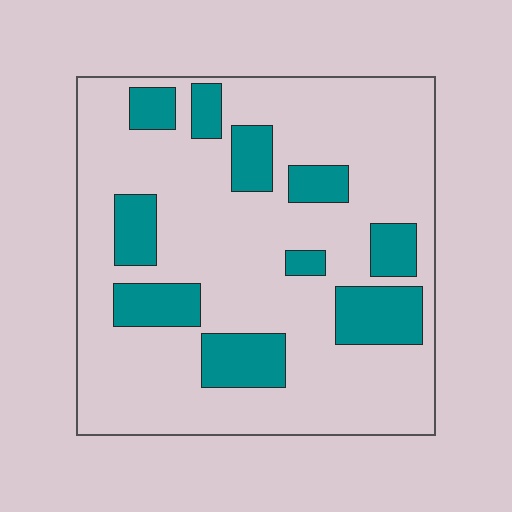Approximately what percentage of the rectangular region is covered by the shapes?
Approximately 25%.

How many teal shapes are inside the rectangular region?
10.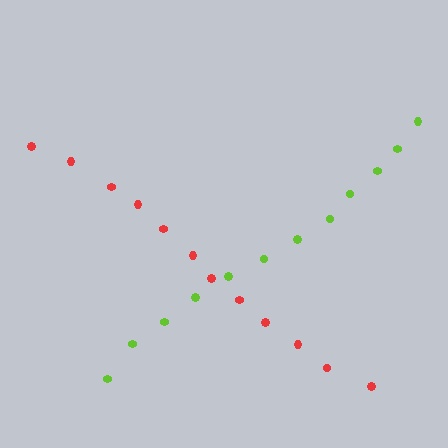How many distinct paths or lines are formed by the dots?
There are 2 distinct paths.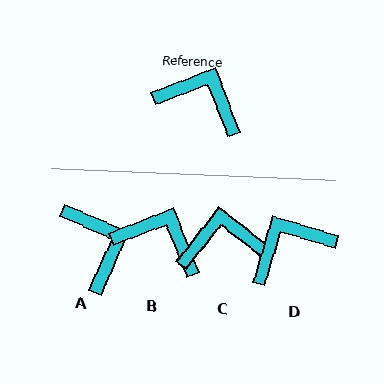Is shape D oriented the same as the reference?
No, it is off by about 52 degrees.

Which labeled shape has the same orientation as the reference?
B.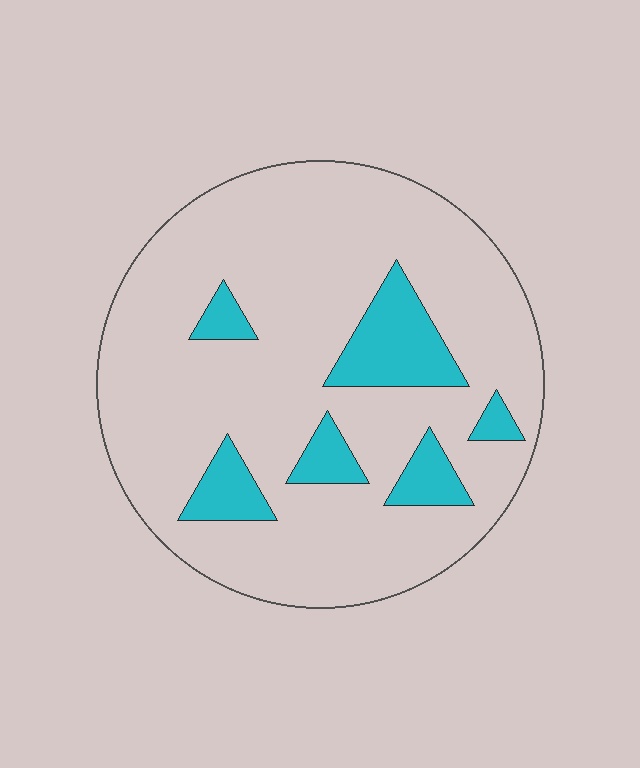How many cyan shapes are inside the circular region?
6.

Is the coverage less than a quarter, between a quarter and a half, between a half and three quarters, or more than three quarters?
Less than a quarter.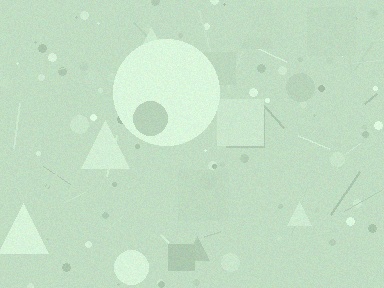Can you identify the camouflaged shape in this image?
The camouflaged shape is a circle.